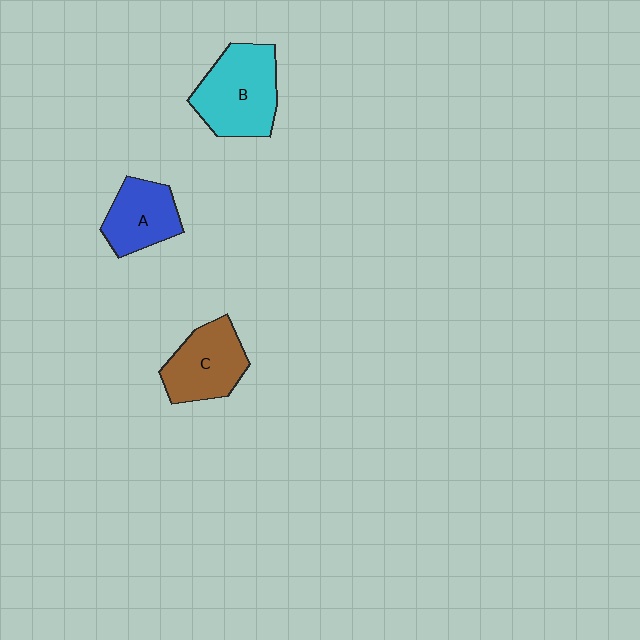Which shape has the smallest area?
Shape A (blue).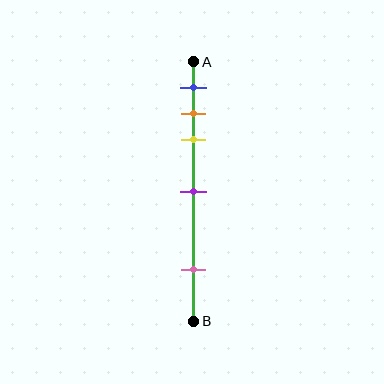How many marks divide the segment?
There are 5 marks dividing the segment.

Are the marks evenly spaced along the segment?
No, the marks are not evenly spaced.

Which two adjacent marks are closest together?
The orange and yellow marks are the closest adjacent pair.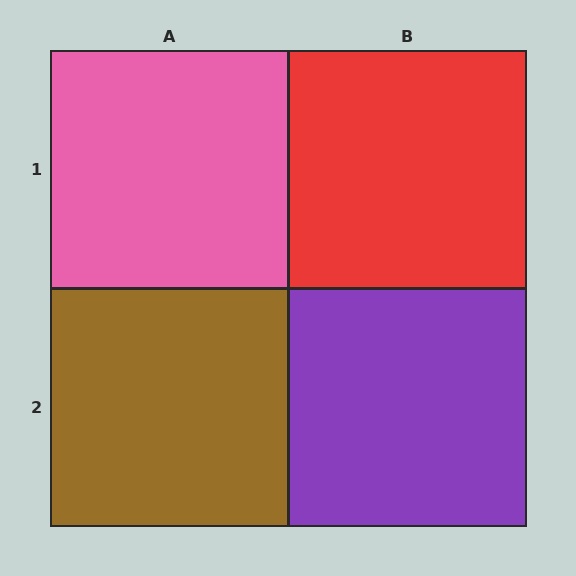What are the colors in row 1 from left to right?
Pink, red.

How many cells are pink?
1 cell is pink.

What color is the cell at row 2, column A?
Brown.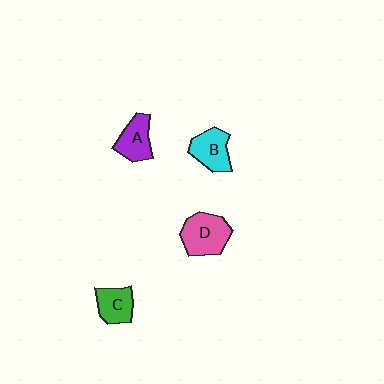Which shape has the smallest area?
Shape C (green).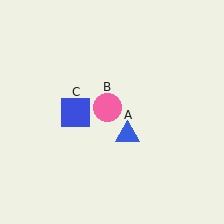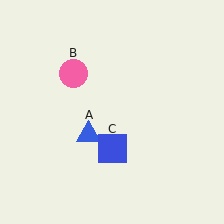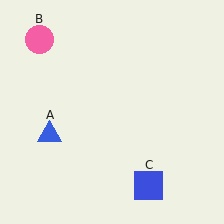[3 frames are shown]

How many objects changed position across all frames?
3 objects changed position: blue triangle (object A), pink circle (object B), blue square (object C).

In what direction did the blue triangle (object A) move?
The blue triangle (object A) moved left.